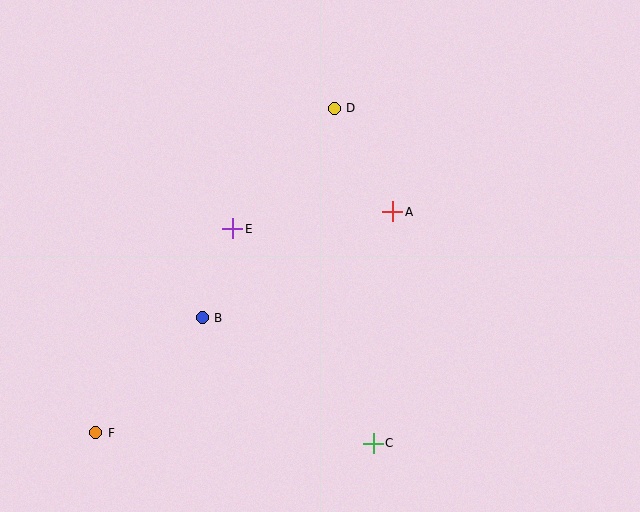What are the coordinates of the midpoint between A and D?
The midpoint between A and D is at (364, 160).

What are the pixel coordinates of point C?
Point C is at (373, 443).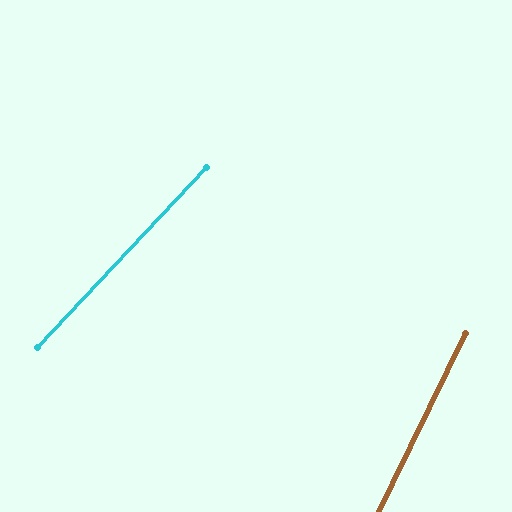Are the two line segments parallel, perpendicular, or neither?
Neither parallel nor perpendicular — they differ by about 17°.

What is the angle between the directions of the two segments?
Approximately 17 degrees.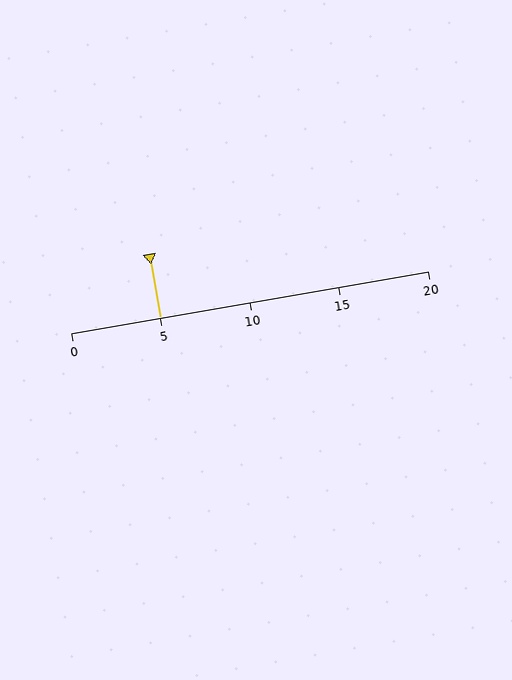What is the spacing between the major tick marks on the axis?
The major ticks are spaced 5 apart.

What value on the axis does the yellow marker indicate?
The marker indicates approximately 5.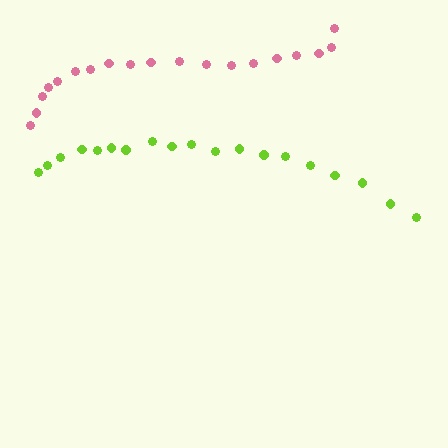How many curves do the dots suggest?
There are 2 distinct paths.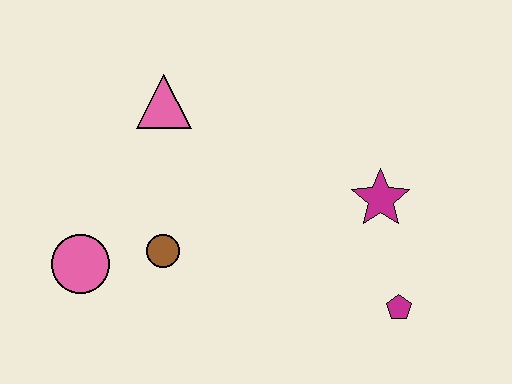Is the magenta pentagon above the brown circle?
No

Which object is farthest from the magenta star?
The pink circle is farthest from the magenta star.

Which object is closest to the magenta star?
The magenta pentagon is closest to the magenta star.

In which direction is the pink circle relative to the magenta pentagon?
The pink circle is to the left of the magenta pentagon.